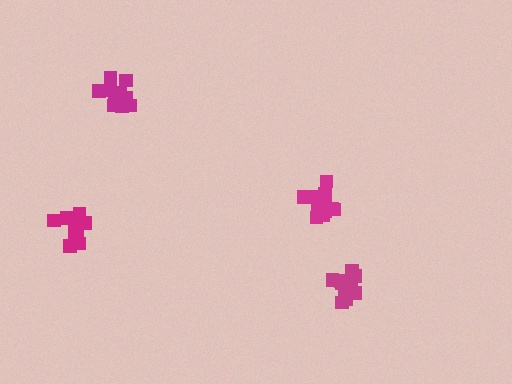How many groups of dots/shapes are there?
There are 4 groups.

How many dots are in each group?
Group 1: 12 dots, Group 2: 13 dots, Group 3: 12 dots, Group 4: 13 dots (50 total).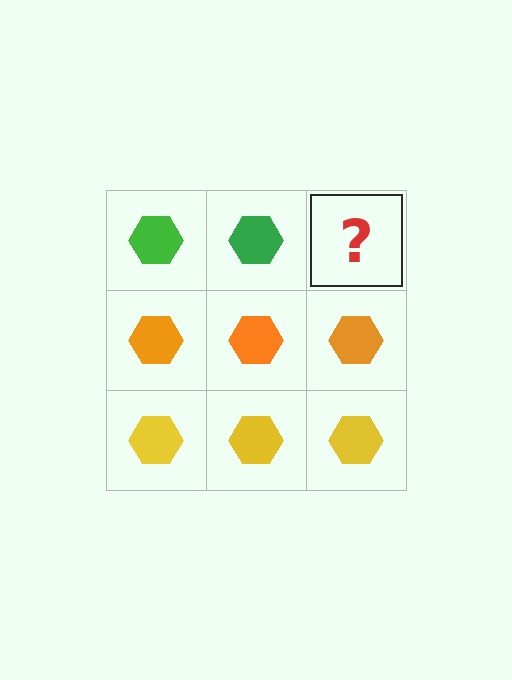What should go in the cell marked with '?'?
The missing cell should contain a green hexagon.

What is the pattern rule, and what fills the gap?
The rule is that each row has a consistent color. The gap should be filled with a green hexagon.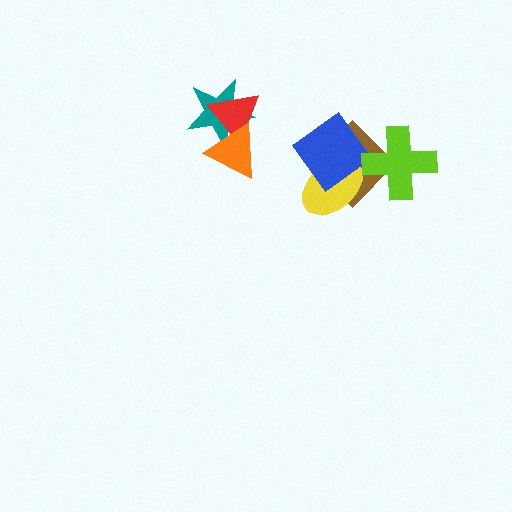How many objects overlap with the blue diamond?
2 objects overlap with the blue diamond.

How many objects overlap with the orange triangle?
2 objects overlap with the orange triangle.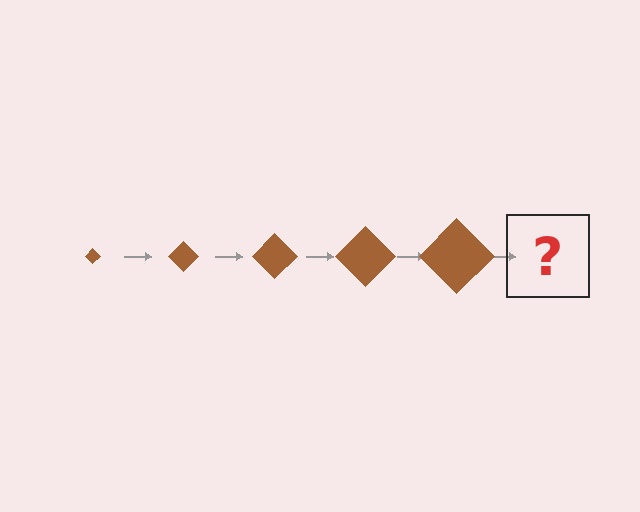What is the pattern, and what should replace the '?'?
The pattern is that the diamond gets progressively larger each step. The '?' should be a brown diamond, larger than the previous one.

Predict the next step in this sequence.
The next step is a brown diamond, larger than the previous one.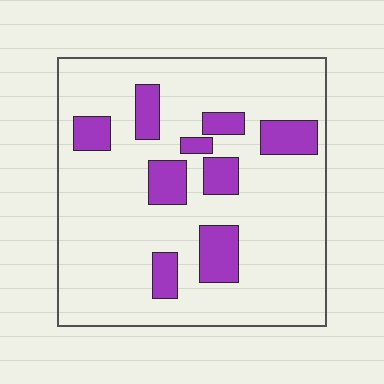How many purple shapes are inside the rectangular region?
9.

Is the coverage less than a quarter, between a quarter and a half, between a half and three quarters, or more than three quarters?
Less than a quarter.